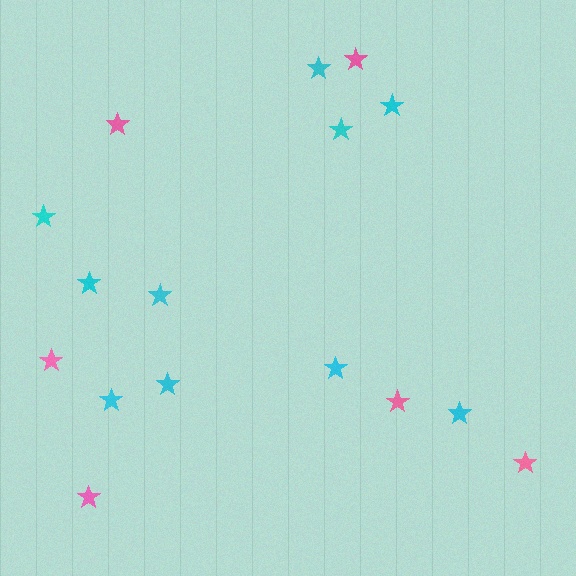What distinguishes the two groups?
There are 2 groups: one group of pink stars (6) and one group of cyan stars (10).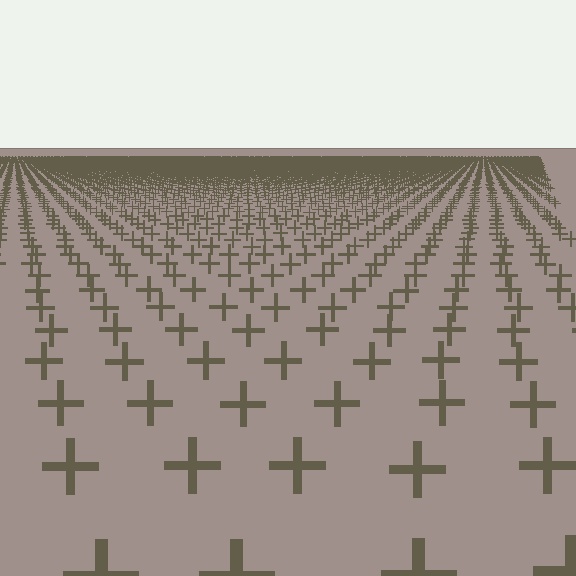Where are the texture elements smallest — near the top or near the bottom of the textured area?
Near the top.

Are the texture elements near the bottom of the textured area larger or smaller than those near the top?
Larger. Near the bottom, elements are closer to the viewer and appear at a bigger on-screen size.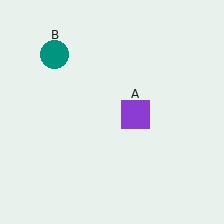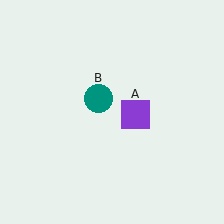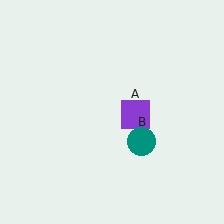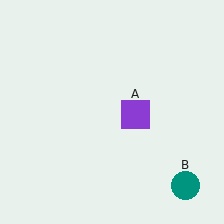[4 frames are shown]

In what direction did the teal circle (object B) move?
The teal circle (object B) moved down and to the right.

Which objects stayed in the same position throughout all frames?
Purple square (object A) remained stationary.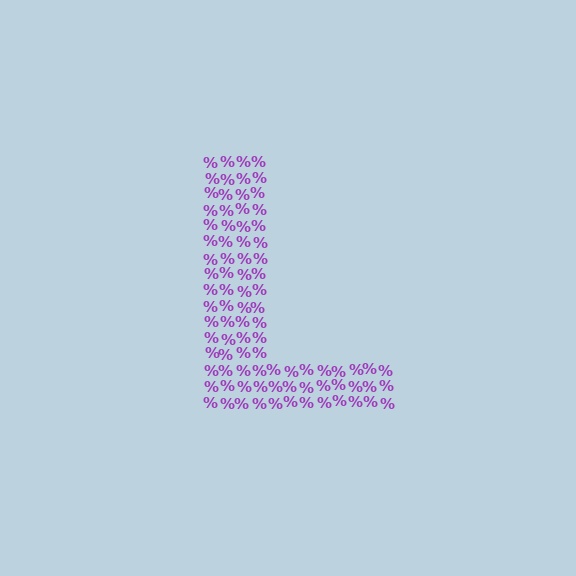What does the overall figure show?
The overall figure shows the letter L.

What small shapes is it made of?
It is made of small percent signs.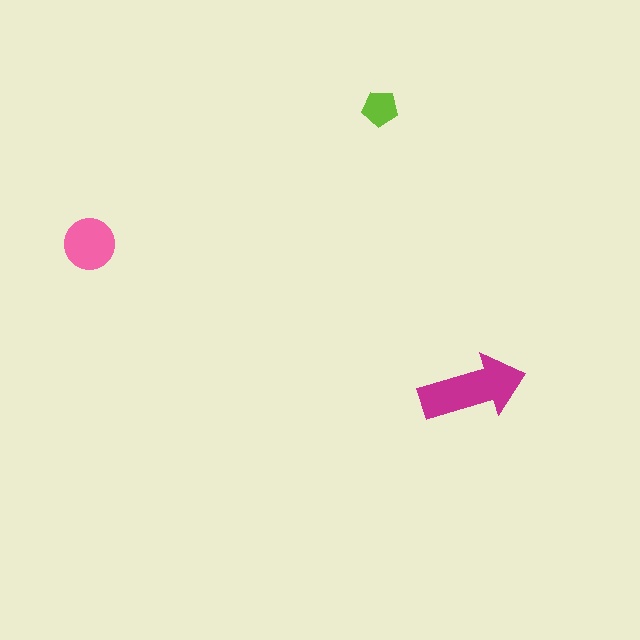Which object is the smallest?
The lime pentagon.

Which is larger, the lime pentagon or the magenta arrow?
The magenta arrow.